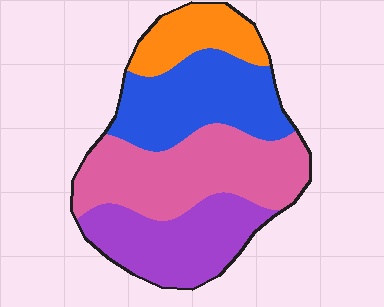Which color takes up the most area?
Pink, at roughly 35%.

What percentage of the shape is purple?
Purple covers about 25% of the shape.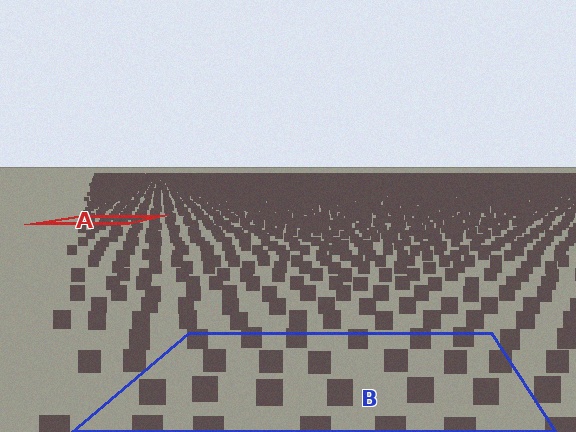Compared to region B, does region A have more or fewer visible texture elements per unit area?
Region A has more texture elements per unit area — they are packed more densely because it is farther away.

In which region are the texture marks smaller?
The texture marks are smaller in region A, because it is farther away.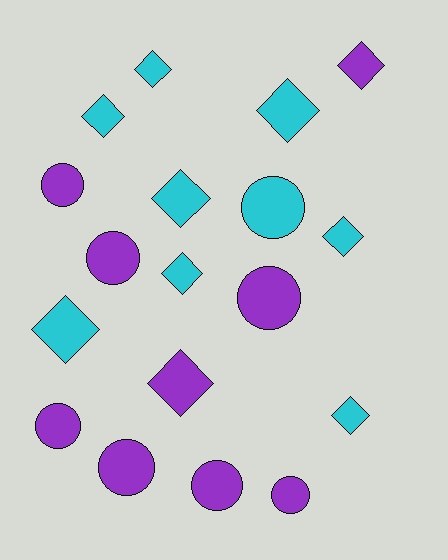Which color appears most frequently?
Purple, with 9 objects.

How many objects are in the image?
There are 18 objects.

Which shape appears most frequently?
Diamond, with 10 objects.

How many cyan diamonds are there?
There are 8 cyan diamonds.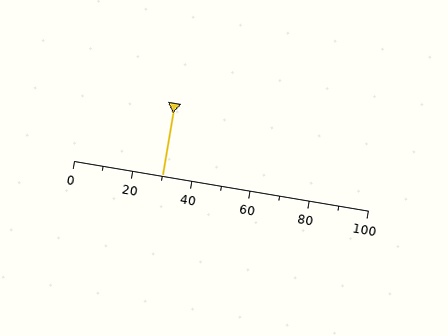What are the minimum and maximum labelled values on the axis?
The axis runs from 0 to 100.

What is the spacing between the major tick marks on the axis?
The major ticks are spaced 20 apart.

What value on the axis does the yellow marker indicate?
The marker indicates approximately 30.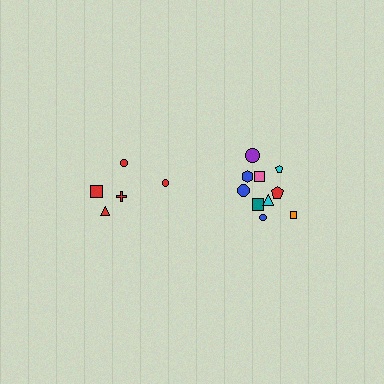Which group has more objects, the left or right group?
The right group.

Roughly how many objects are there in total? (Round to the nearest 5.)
Roughly 15 objects in total.